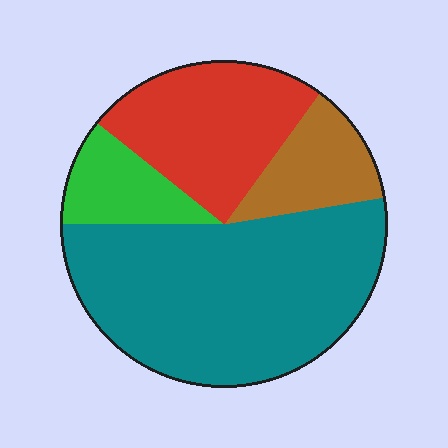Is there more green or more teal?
Teal.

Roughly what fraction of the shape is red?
Red covers about 25% of the shape.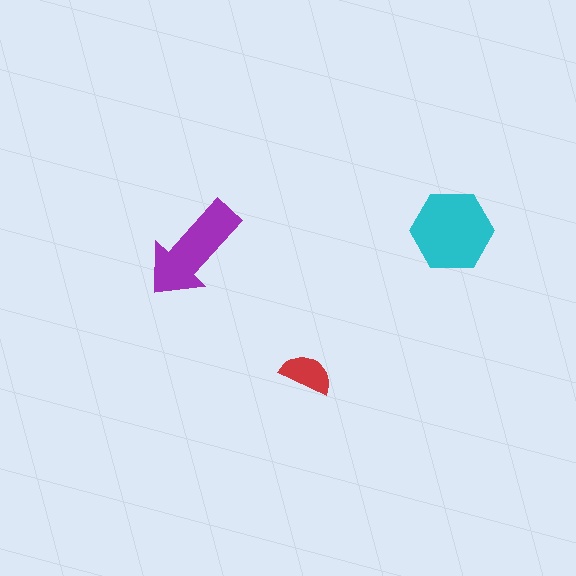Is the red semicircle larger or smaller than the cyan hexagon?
Smaller.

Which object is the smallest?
The red semicircle.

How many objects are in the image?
There are 3 objects in the image.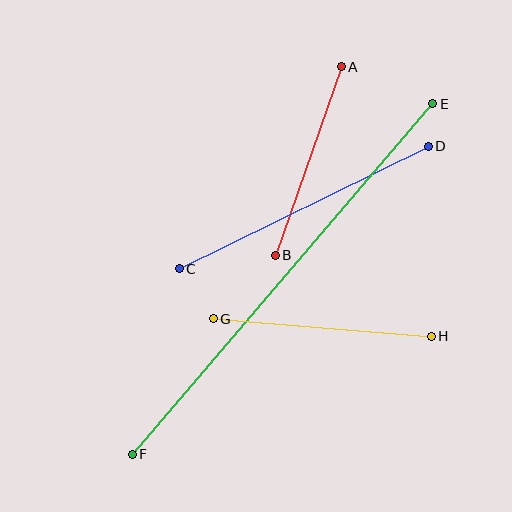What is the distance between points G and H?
The distance is approximately 219 pixels.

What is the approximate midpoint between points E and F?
The midpoint is at approximately (282, 279) pixels.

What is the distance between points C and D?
The distance is approximately 277 pixels.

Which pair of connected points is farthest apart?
Points E and F are farthest apart.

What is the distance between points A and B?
The distance is approximately 200 pixels.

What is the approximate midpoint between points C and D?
The midpoint is at approximately (304, 207) pixels.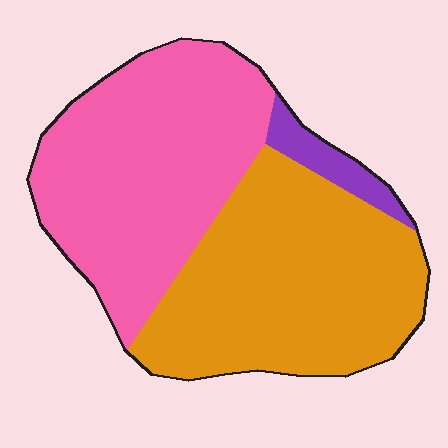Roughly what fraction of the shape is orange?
Orange takes up about one half (1/2) of the shape.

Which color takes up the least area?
Purple, at roughly 5%.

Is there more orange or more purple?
Orange.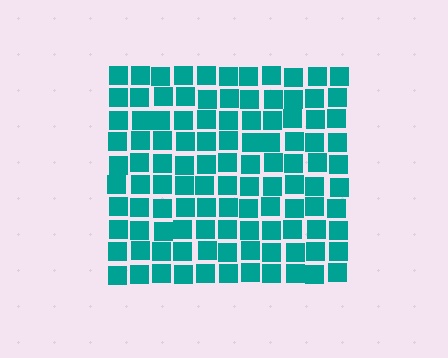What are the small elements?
The small elements are squares.